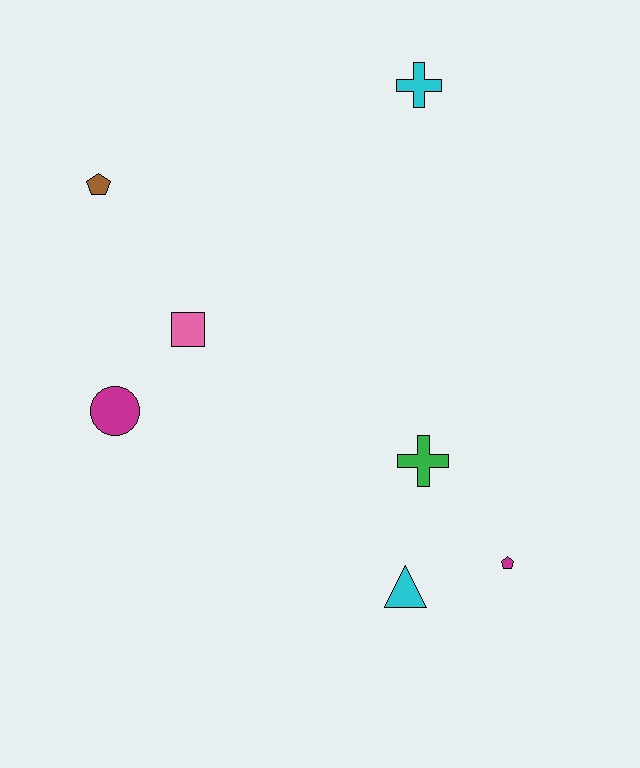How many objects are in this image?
There are 7 objects.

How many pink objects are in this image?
There is 1 pink object.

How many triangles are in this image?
There is 1 triangle.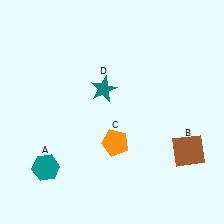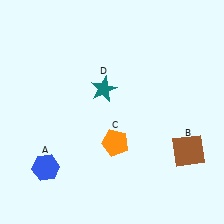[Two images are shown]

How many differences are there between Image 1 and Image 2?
There is 1 difference between the two images.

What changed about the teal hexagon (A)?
In Image 1, A is teal. In Image 2, it changed to blue.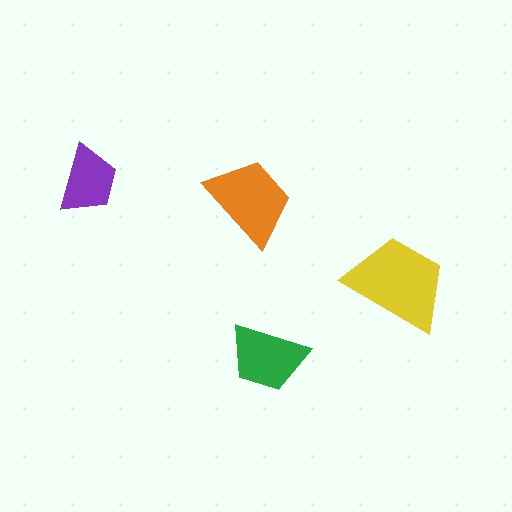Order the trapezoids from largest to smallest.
the yellow one, the orange one, the green one, the purple one.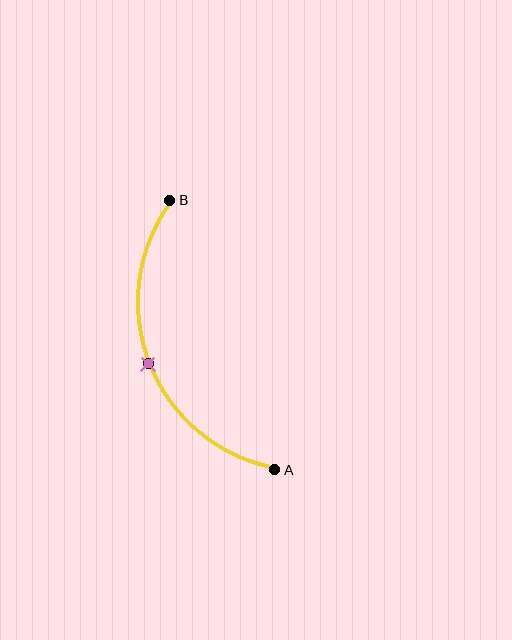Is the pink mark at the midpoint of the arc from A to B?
Yes. The pink mark lies on the arc at equal arc-length from both A and B — it is the arc midpoint.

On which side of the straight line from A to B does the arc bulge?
The arc bulges to the left of the straight line connecting A and B.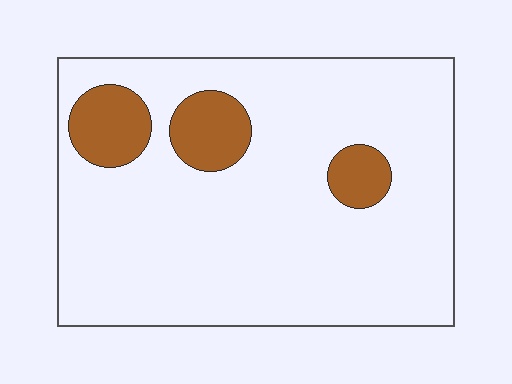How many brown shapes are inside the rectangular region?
3.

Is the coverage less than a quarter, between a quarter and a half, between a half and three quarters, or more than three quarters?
Less than a quarter.